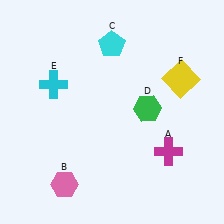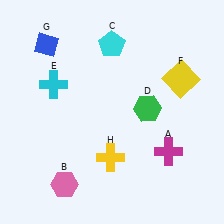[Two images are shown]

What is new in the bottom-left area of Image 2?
A yellow cross (H) was added in the bottom-left area of Image 2.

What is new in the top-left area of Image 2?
A blue diamond (G) was added in the top-left area of Image 2.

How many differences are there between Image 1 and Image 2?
There are 2 differences between the two images.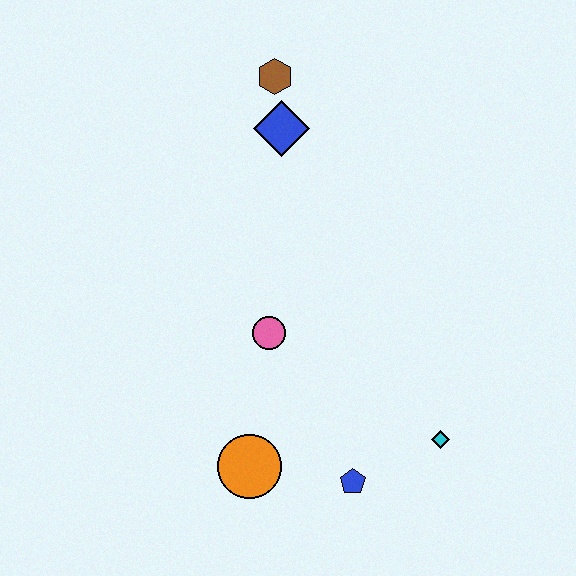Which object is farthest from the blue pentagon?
The brown hexagon is farthest from the blue pentagon.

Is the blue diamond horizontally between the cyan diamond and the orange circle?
Yes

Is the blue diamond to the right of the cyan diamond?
No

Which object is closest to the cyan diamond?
The blue pentagon is closest to the cyan diamond.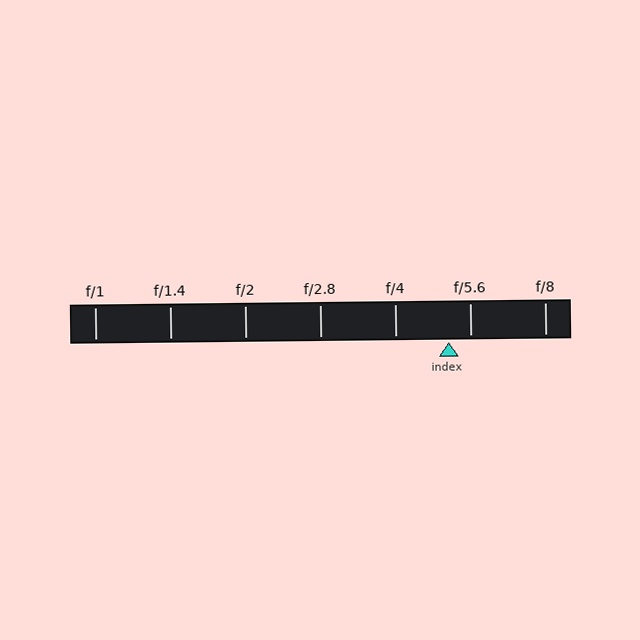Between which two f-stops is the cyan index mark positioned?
The index mark is between f/4 and f/5.6.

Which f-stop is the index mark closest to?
The index mark is closest to f/5.6.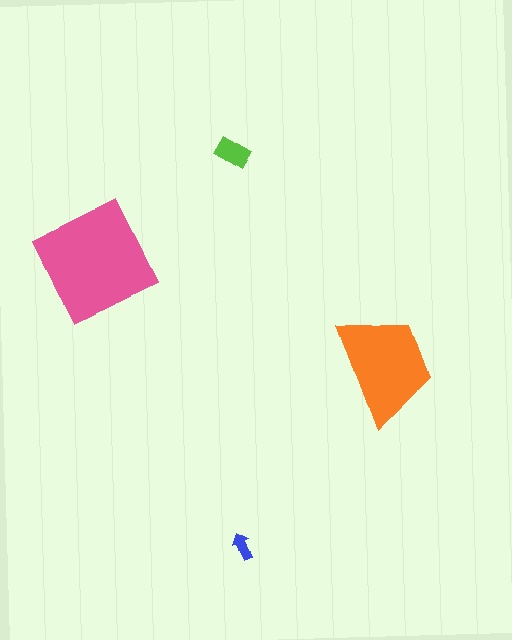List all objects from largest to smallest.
The pink square, the orange trapezoid, the lime rectangle, the blue arrow.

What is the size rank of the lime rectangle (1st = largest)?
3rd.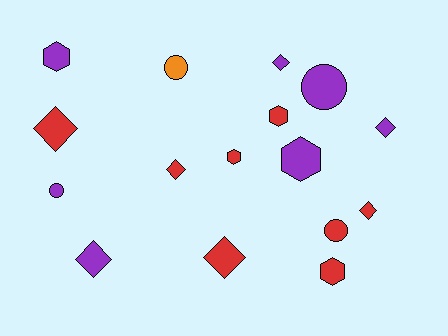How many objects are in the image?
There are 16 objects.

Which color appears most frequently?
Red, with 8 objects.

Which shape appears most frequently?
Diamond, with 7 objects.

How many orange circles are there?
There is 1 orange circle.